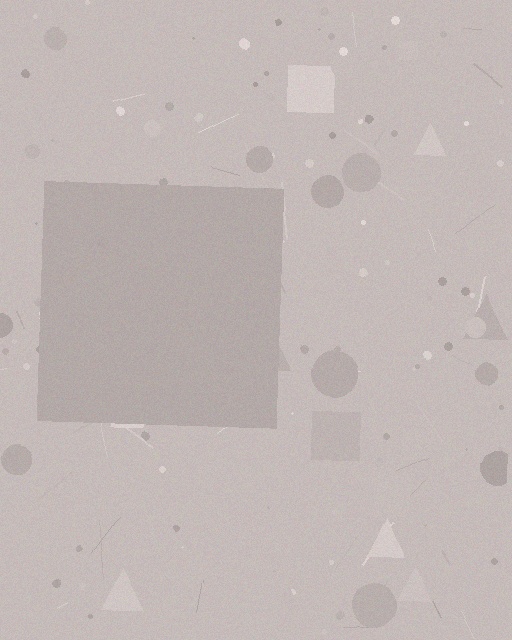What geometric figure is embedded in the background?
A square is embedded in the background.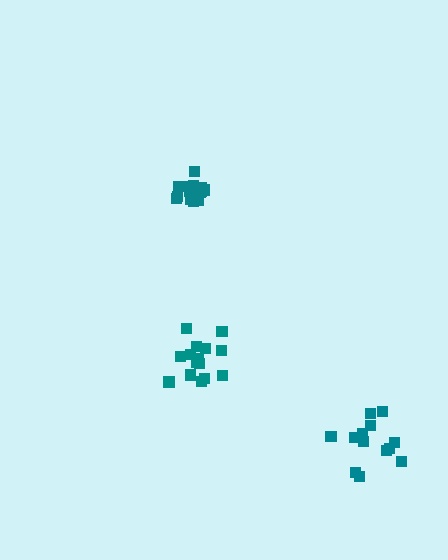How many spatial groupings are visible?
There are 3 spatial groupings.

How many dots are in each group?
Group 1: 15 dots, Group 2: 14 dots, Group 3: 15 dots (44 total).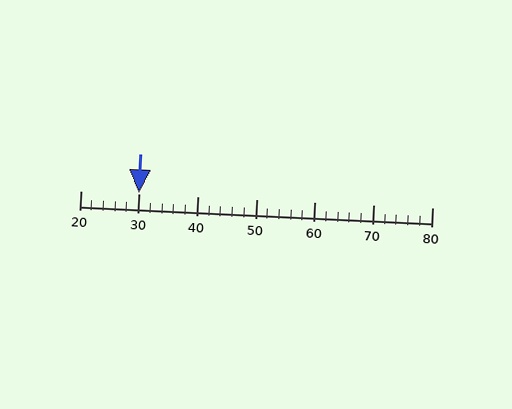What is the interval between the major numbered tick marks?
The major tick marks are spaced 10 units apart.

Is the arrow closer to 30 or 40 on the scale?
The arrow is closer to 30.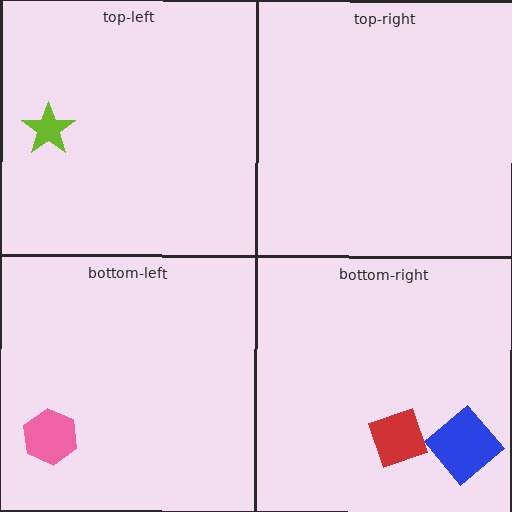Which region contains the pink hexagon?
The bottom-left region.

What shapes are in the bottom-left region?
The pink hexagon.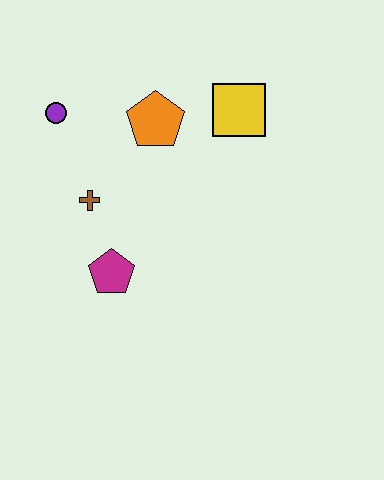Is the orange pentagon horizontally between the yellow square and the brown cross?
Yes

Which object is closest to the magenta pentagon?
The brown cross is closest to the magenta pentagon.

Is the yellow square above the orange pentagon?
Yes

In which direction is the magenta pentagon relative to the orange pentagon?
The magenta pentagon is below the orange pentagon.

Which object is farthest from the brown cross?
The yellow square is farthest from the brown cross.